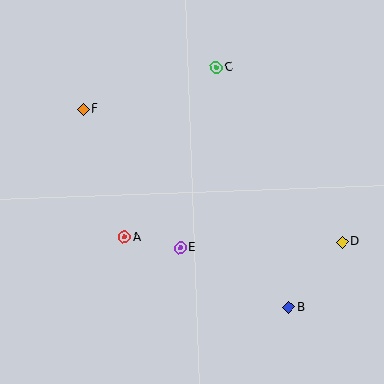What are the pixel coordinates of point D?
Point D is at (342, 242).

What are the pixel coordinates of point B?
Point B is at (289, 308).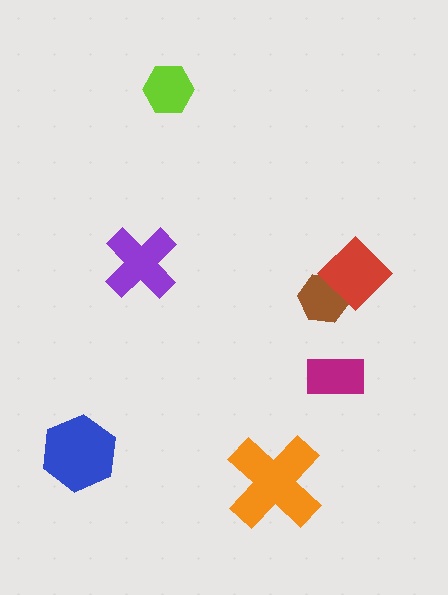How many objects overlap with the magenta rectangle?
0 objects overlap with the magenta rectangle.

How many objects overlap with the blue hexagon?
0 objects overlap with the blue hexagon.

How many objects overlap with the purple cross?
0 objects overlap with the purple cross.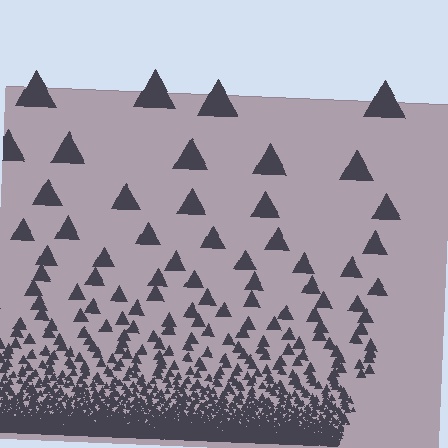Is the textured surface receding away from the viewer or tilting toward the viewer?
The surface appears to tilt toward the viewer. Texture elements get larger and sparser toward the top.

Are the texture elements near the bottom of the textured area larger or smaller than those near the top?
Smaller. The gradient is inverted — elements near the bottom are smaller and denser.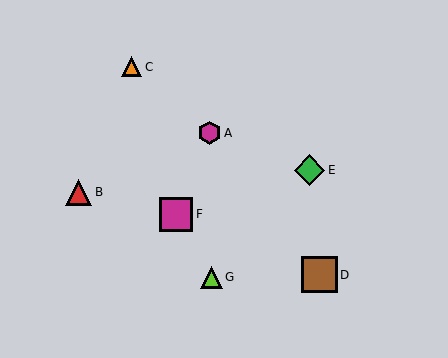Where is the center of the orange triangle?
The center of the orange triangle is at (132, 67).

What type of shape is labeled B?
Shape B is a red triangle.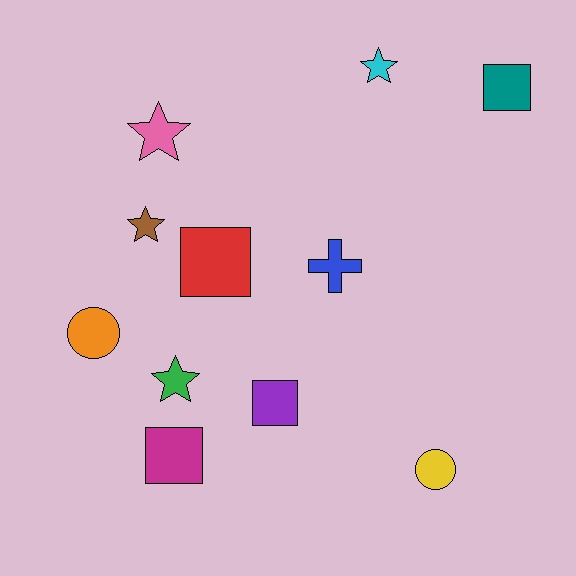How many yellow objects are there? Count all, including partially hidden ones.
There is 1 yellow object.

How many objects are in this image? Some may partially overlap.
There are 11 objects.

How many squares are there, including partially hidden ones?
There are 4 squares.